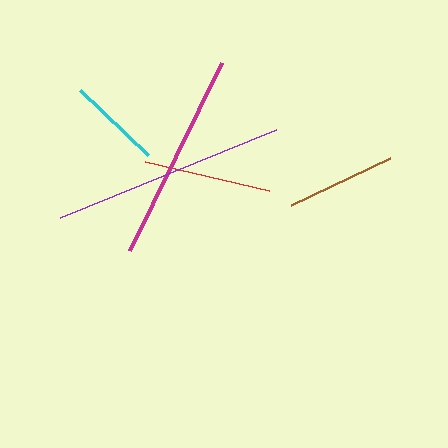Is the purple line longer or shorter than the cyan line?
The purple line is longer than the cyan line.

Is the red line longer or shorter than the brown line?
The red line is longer than the brown line.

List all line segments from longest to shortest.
From longest to shortest: purple, magenta, red, brown, cyan.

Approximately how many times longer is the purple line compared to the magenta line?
The purple line is approximately 1.1 times the length of the magenta line.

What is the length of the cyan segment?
The cyan segment is approximately 94 pixels long.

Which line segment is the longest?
The purple line is the longest at approximately 233 pixels.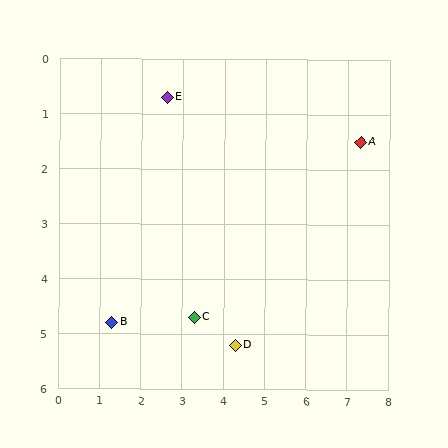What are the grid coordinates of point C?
Point C is at approximately (3.3, 4.7).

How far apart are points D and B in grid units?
Points D and B are about 3.0 grid units apart.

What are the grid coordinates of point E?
Point E is at approximately (2.6, 0.7).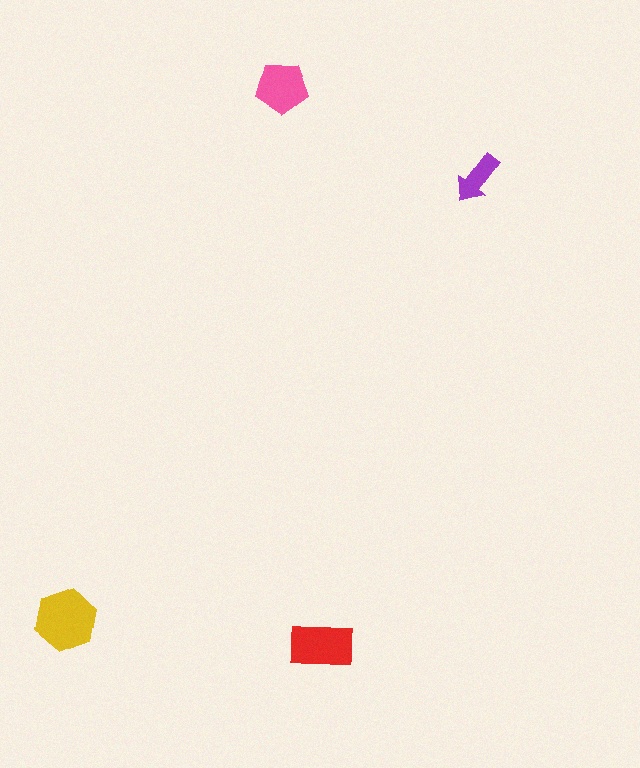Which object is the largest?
The yellow hexagon.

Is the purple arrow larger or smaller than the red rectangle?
Smaller.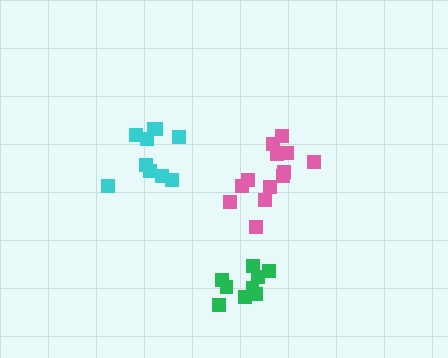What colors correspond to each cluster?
The clusters are colored: cyan, green, pink.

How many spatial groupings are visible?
There are 3 spatial groupings.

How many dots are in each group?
Group 1: 11 dots, Group 2: 9 dots, Group 3: 13 dots (33 total).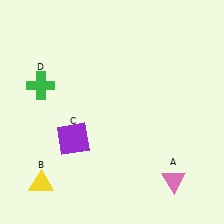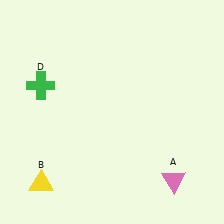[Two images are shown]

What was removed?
The purple square (C) was removed in Image 2.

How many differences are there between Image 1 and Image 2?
There is 1 difference between the two images.